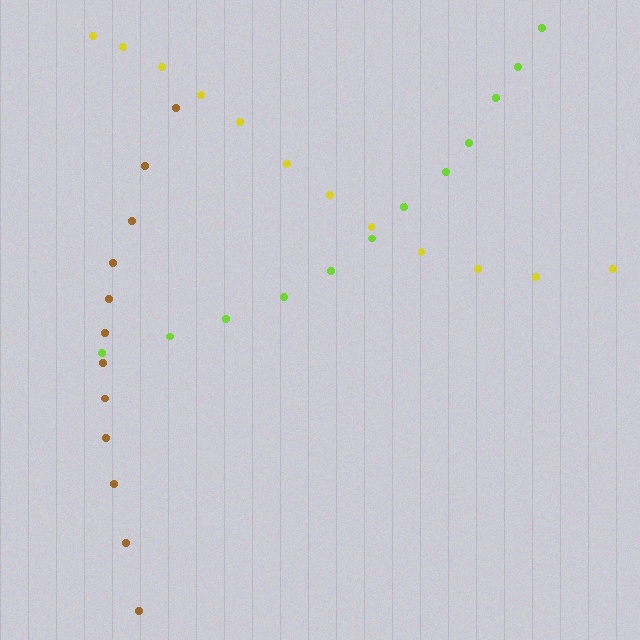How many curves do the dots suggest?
There are 3 distinct paths.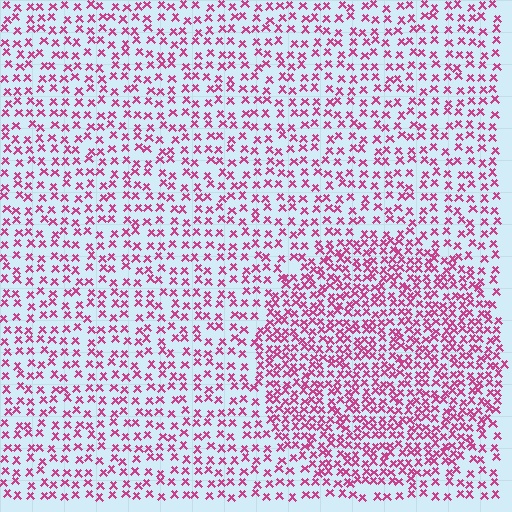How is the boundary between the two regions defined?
The boundary is defined by a change in element density (approximately 1.8x ratio). All elements are the same color, size, and shape.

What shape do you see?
I see a circle.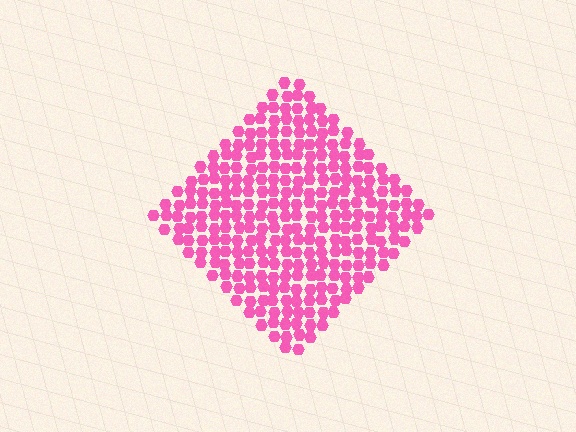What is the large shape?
The large shape is a diamond.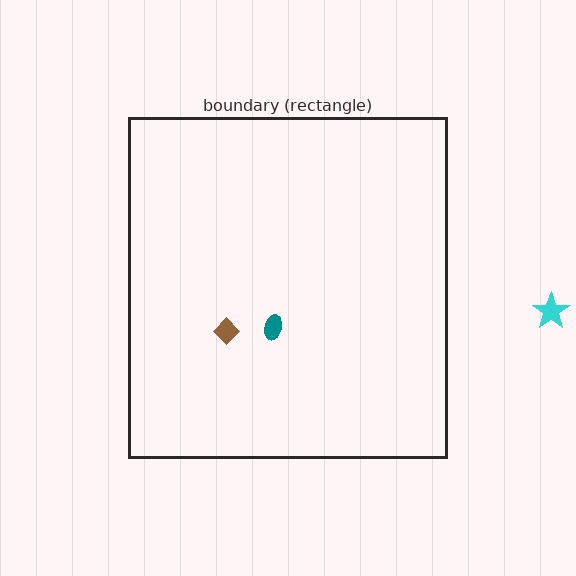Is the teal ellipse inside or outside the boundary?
Inside.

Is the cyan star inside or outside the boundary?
Outside.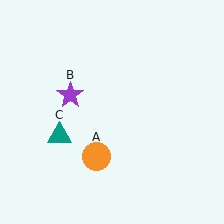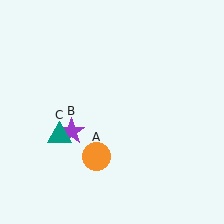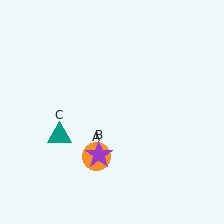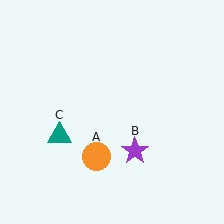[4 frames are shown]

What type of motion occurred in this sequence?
The purple star (object B) rotated counterclockwise around the center of the scene.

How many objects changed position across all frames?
1 object changed position: purple star (object B).